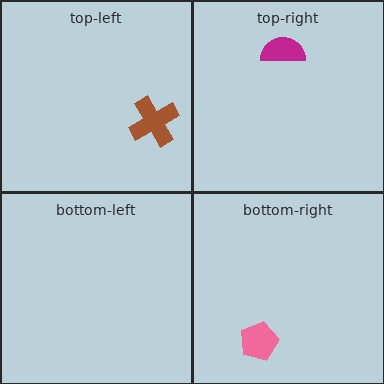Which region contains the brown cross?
The top-left region.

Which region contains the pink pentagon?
The bottom-right region.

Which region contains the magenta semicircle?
The top-right region.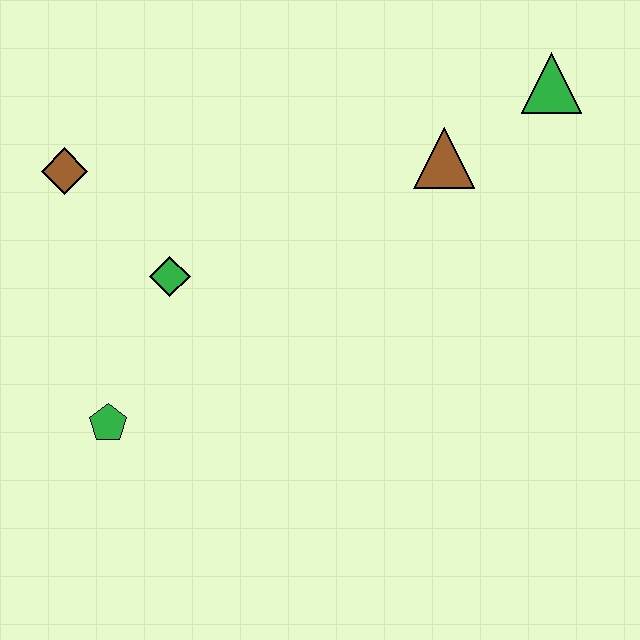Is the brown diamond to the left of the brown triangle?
Yes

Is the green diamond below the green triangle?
Yes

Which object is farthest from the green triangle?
The green pentagon is farthest from the green triangle.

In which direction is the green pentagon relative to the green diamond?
The green pentagon is below the green diamond.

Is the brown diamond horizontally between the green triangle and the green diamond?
No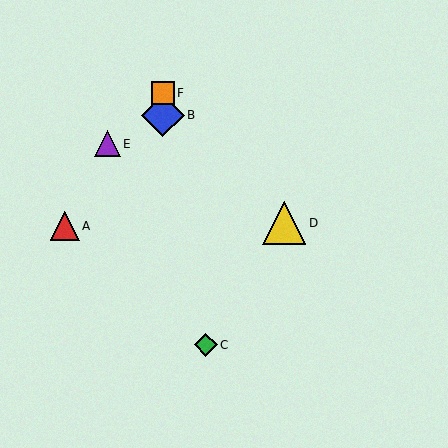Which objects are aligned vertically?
Objects B, F are aligned vertically.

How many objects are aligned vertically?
2 objects (B, F) are aligned vertically.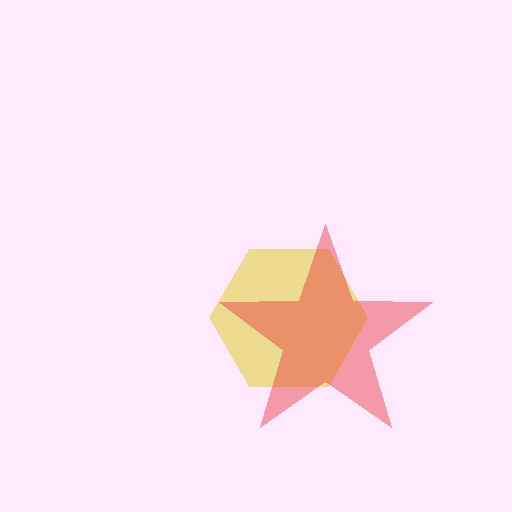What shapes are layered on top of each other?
The layered shapes are: a yellow hexagon, a red star.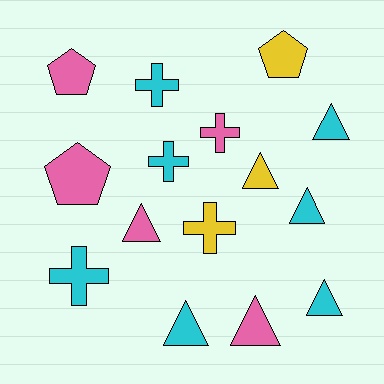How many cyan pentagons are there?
There are no cyan pentagons.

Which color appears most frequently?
Cyan, with 7 objects.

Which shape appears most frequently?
Triangle, with 7 objects.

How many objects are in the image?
There are 15 objects.